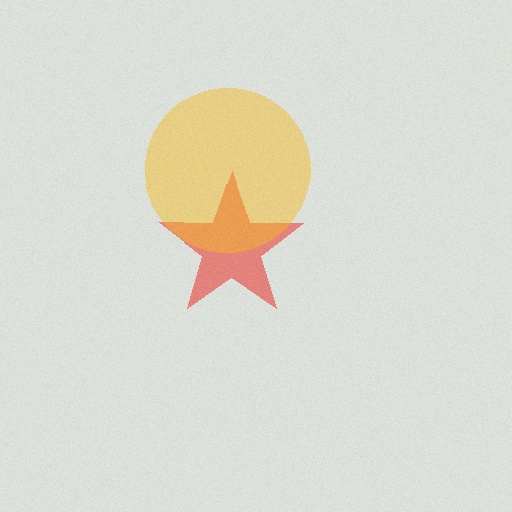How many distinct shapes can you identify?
There are 2 distinct shapes: a red star, a yellow circle.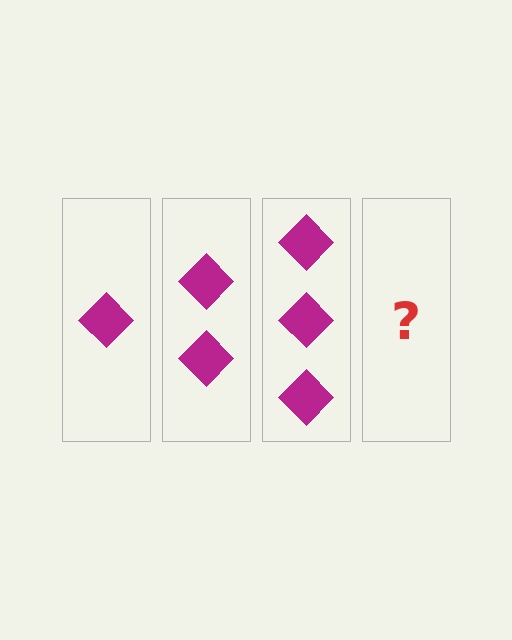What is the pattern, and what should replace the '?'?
The pattern is that each step adds one more diamond. The '?' should be 4 diamonds.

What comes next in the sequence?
The next element should be 4 diamonds.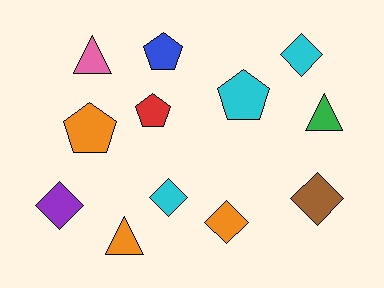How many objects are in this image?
There are 12 objects.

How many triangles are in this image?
There are 3 triangles.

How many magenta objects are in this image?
There are no magenta objects.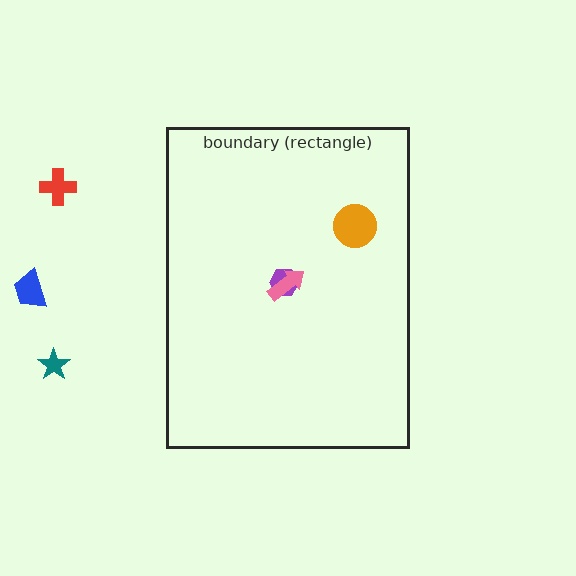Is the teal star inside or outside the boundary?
Outside.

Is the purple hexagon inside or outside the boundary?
Inside.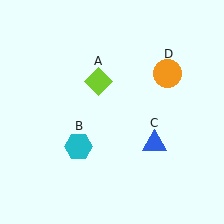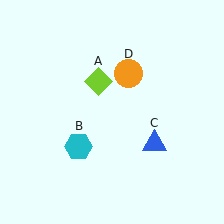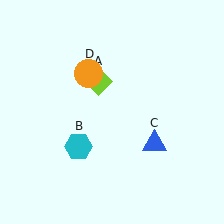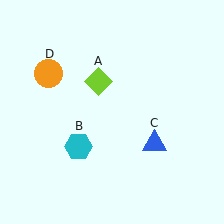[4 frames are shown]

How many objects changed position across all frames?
1 object changed position: orange circle (object D).